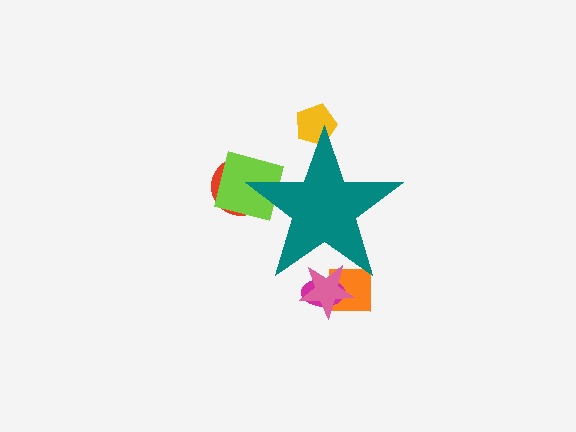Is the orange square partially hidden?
Yes, the orange square is partially hidden behind the teal star.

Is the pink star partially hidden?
Yes, the pink star is partially hidden behind the teal star.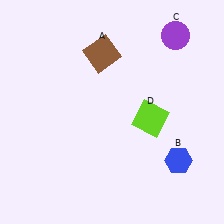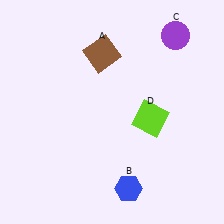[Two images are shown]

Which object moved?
The blue hexagon (B) moved left.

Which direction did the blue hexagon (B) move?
The blue hexagon (B) moved left.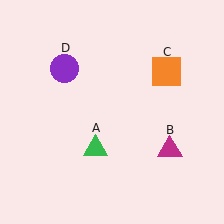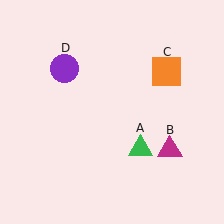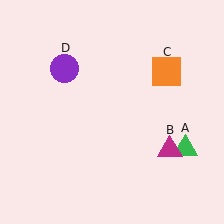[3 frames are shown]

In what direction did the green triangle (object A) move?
The green triangle (object A) moved right.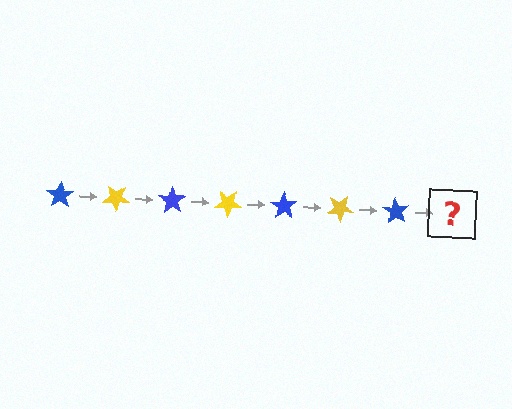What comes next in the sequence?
The next element should be a yellow star, rotated 245 degrees from the start.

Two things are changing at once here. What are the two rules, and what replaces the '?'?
The two rules are that it rotates 35 degrees each step and the color cycles through blue and yellow. The '?' should be a yellow star, rotated 245 degrees from the start.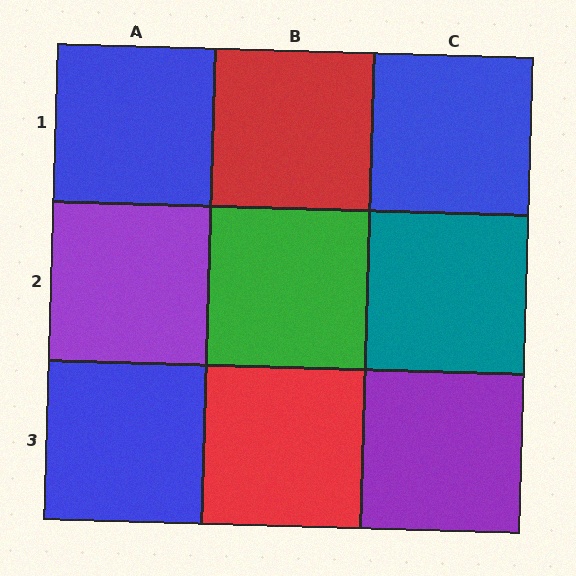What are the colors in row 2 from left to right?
Purple, green, teal.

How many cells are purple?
2 cells are purple.